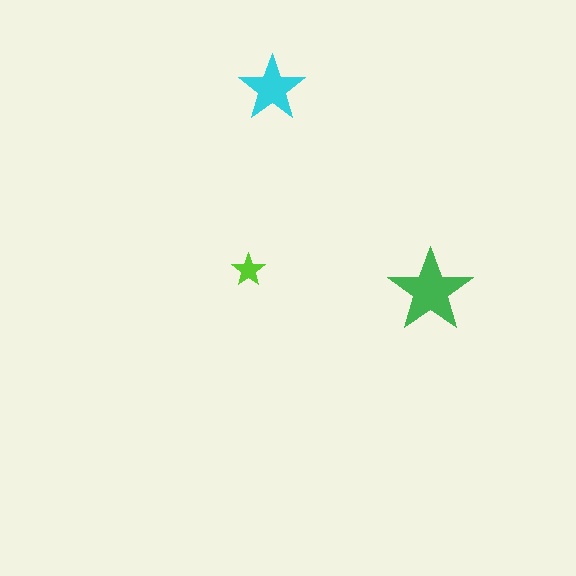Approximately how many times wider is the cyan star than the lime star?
About 2 times wider.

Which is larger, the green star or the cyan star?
The green one.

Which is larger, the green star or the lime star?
The green one.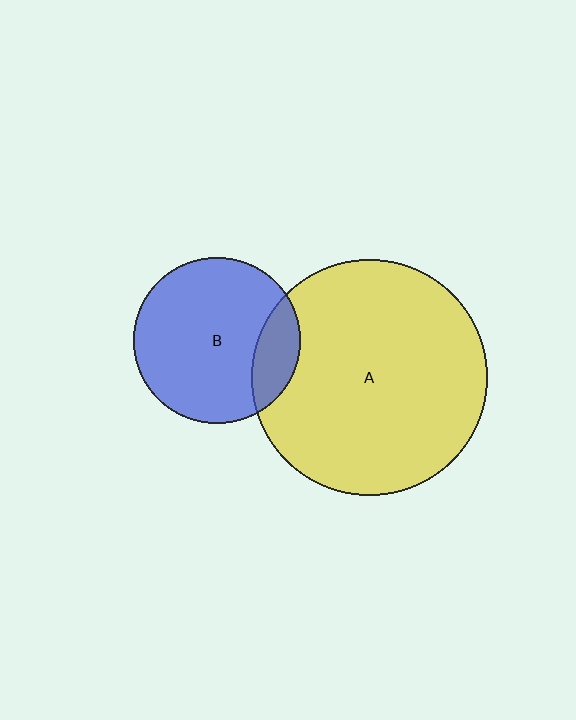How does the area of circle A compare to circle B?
Approximately 2.0 times.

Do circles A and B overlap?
Yes.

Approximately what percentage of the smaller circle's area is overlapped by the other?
Approximately 15%.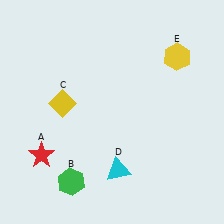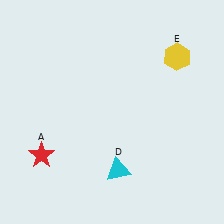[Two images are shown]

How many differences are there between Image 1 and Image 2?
There are 2 differences between the two images.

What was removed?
The yellow diamond (C), the green hexagon (B) were removed in Image 2.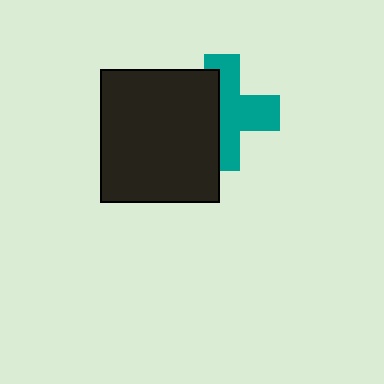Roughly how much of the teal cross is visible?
About half of it is visible (roughly 57%).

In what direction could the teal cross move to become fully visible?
The teal cross could move right. That would shift it out from behind the black rectangle entirely.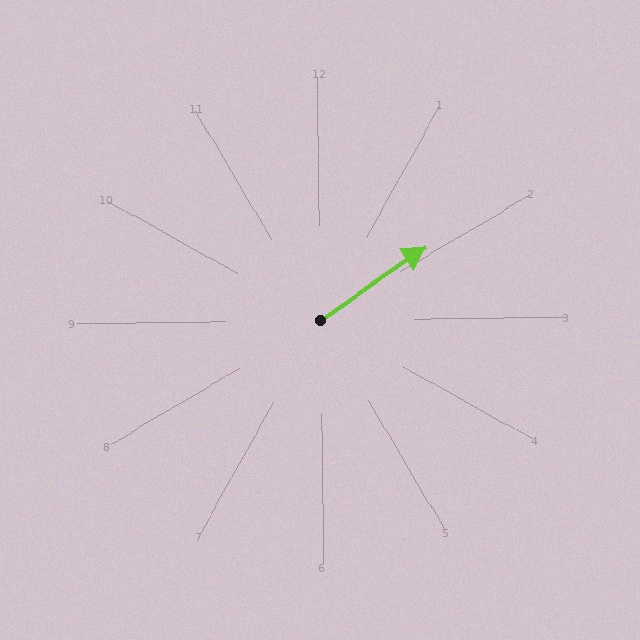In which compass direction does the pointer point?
Northeast.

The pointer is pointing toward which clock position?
Roughly 2 o'clock.